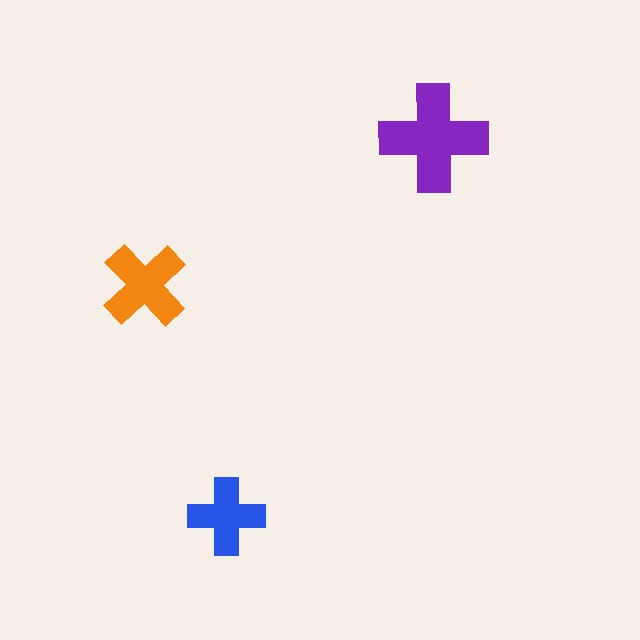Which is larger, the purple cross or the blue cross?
The purple one.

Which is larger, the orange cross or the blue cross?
The orange one.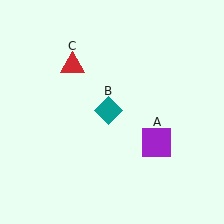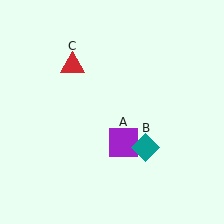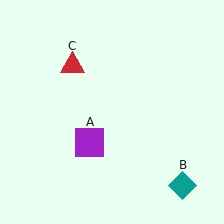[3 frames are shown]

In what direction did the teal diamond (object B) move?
The teal diamond (object B) moved down and to the right.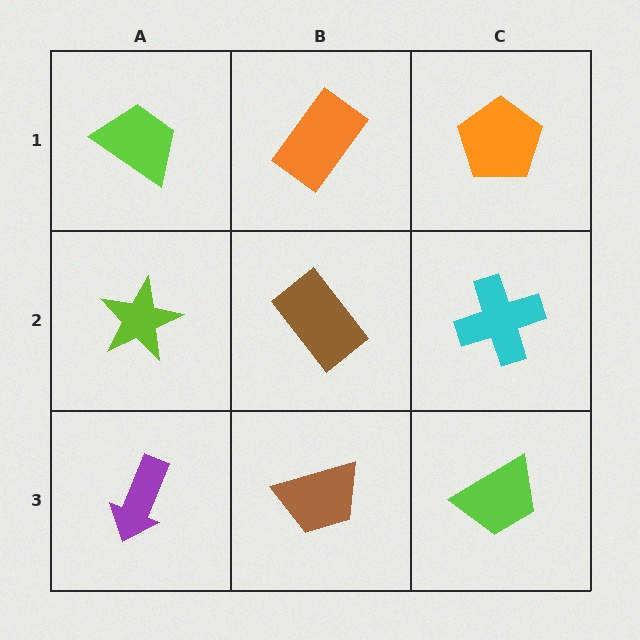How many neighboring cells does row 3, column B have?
3.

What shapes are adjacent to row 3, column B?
A brown rectangle (row 2, column B), a purple arrow (row 3, column A), a lime trapezoid (row 3, column C).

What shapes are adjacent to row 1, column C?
A cyan cross (row 2, column C), an orange rectangle (row 1, column B).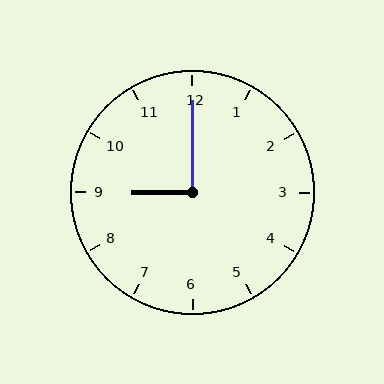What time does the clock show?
9:00.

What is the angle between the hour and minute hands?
Approximately 90 degrees.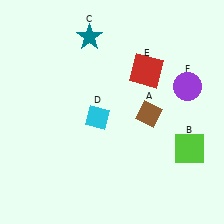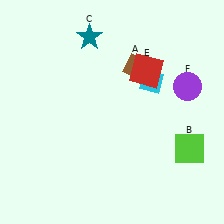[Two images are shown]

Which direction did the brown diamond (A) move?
The brown diamond (A) moved up.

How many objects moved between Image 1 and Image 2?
2 objects moved between the two images.